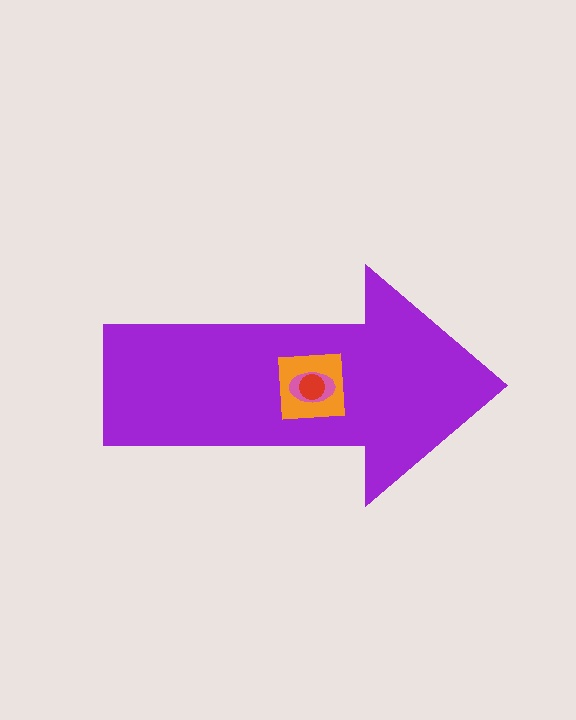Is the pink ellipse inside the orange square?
Yes.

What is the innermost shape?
The red circle.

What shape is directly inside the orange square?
The pink ellipse.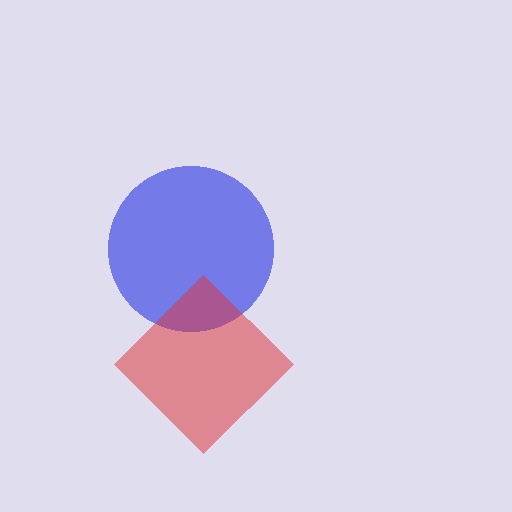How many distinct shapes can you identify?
There are 2 distinct shapes: a blue circle, a red diamond.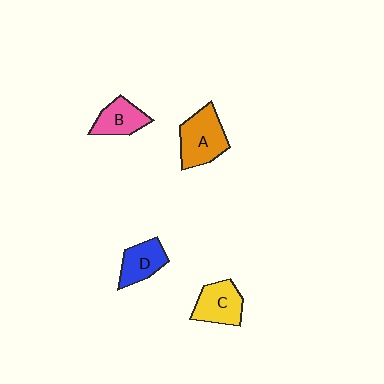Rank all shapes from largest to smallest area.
From largest to smallest: A (orange), C (yellow), D (blue), B (pink).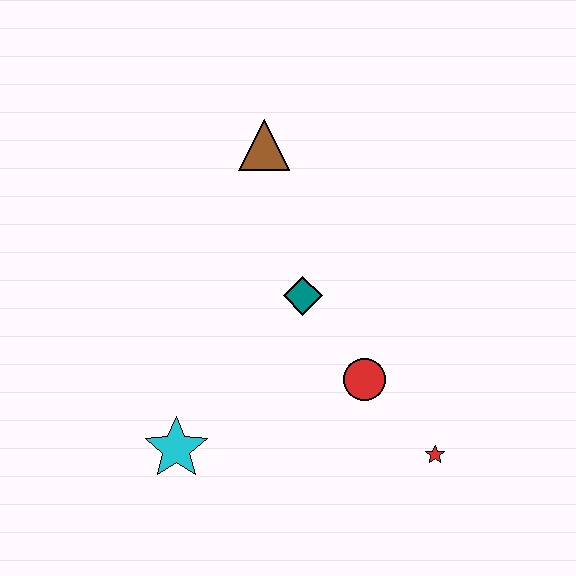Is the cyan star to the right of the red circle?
No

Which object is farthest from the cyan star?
The brown triangle is farthest from the cyan star.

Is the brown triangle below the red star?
No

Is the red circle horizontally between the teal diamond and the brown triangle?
No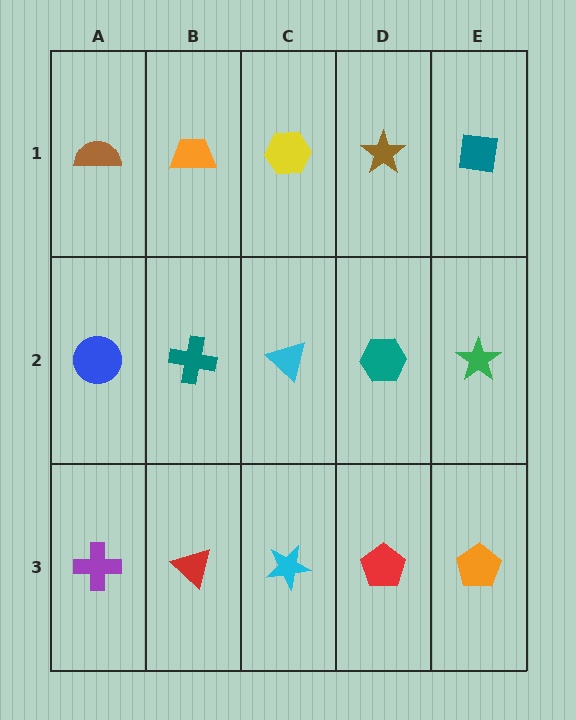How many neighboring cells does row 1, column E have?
2.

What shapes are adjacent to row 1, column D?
A teal hexagon (row 2, column D), a yellow hexagon (row 1, column C), a teal square (row 1, column E).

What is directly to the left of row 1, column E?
A brown star.